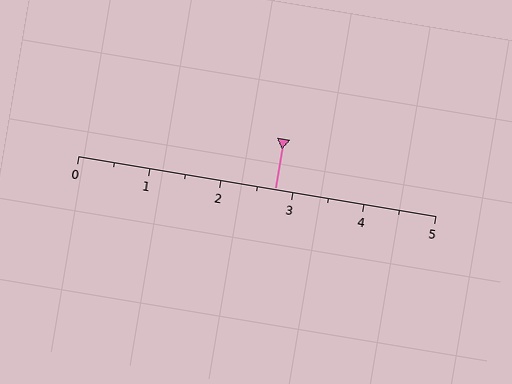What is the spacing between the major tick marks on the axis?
The major ticks are spaced 1 apart.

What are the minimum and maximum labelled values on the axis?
The axis runs from 0 to 5.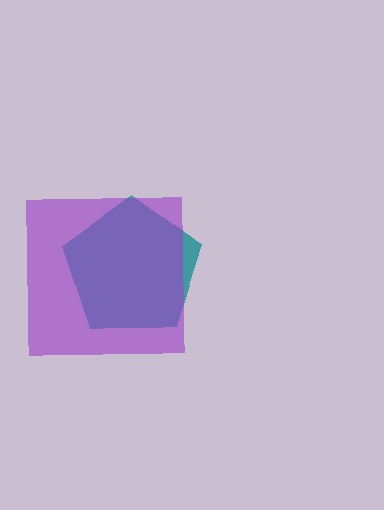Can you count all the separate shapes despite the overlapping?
Yes, there are 2 separate shapes.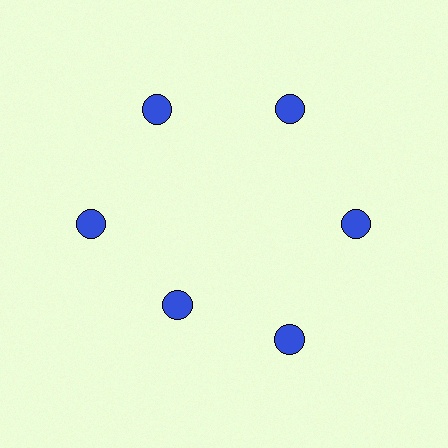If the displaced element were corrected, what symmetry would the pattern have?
It would have 6-fold rotational symmetry — the pattern would map onto itself every 60 degrees.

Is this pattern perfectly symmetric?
No. The 6 blue circles are arranged in a ring, but one element near the 7 o'clock position is pulled inward toward the center, breaking the 6-fold rotational symmetry.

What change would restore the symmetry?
The symmetry would be restored by moving it outward, back onto the ring so that all 6 circles sit at equal angles and equal distance from the center.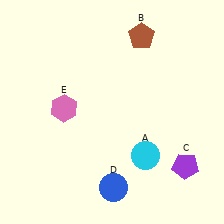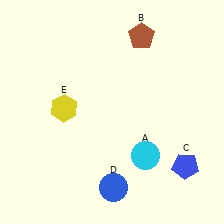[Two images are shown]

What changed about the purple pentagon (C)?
In Image 1, C is purple. In Image 2, it changed to blue.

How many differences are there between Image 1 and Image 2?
There are 2 differences between the two images.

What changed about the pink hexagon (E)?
In Image 1, E is pink. In Image 2, it changed to yellow.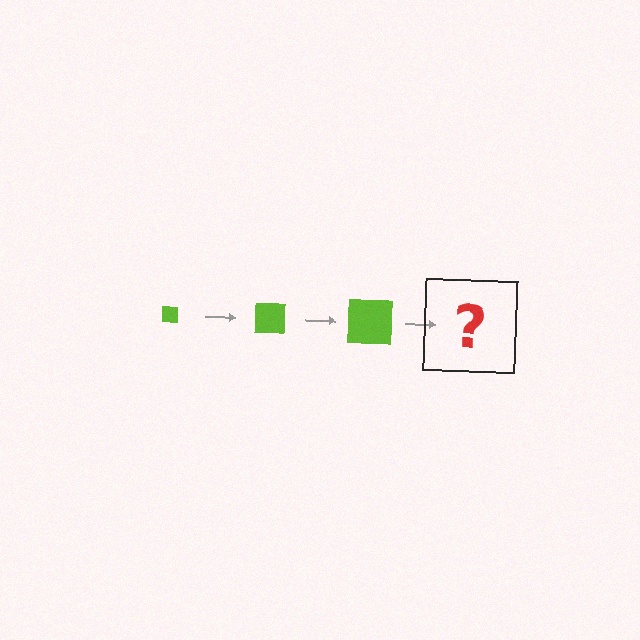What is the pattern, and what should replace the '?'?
The pattern is that the square gets progressively larger each step. The '?' should be a lime square, larger than the previous one.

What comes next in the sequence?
The next element should be a lime square, larger than the previous one.